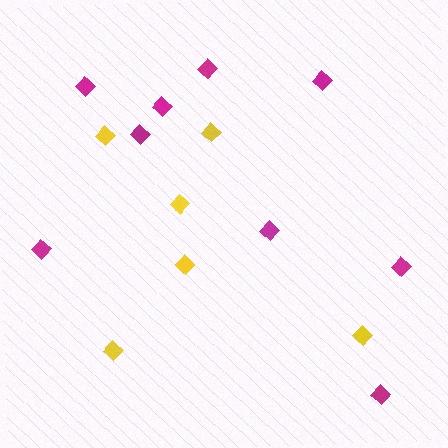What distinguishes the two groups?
There are 2 groups: one group of yellow diamonds (6) and one group of magenta diamonds (9).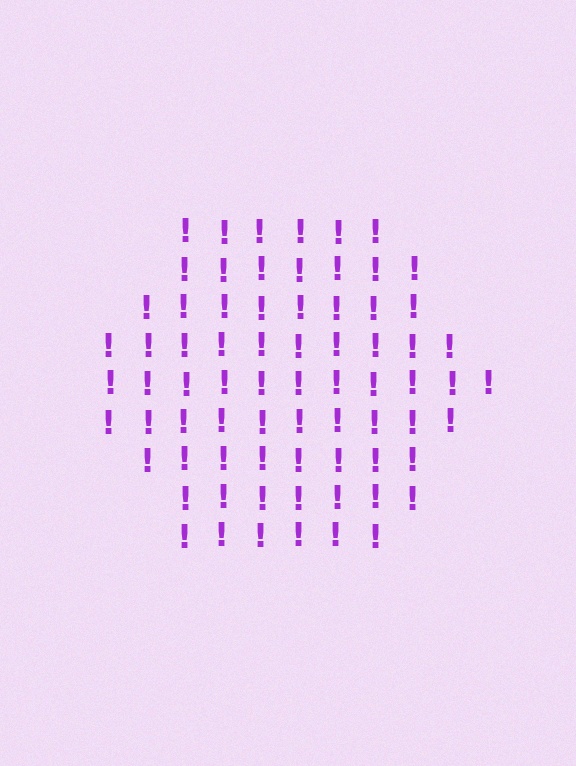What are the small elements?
The small elements are exclamation marks.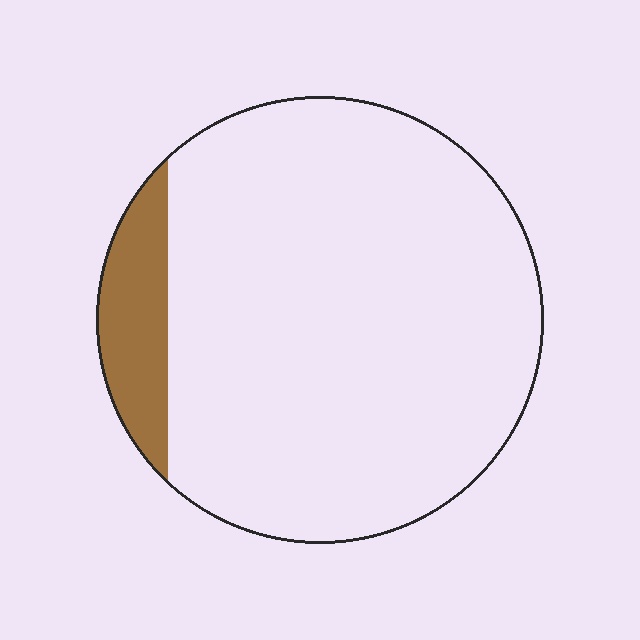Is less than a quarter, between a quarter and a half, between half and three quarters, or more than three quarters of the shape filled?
Less than a quarter.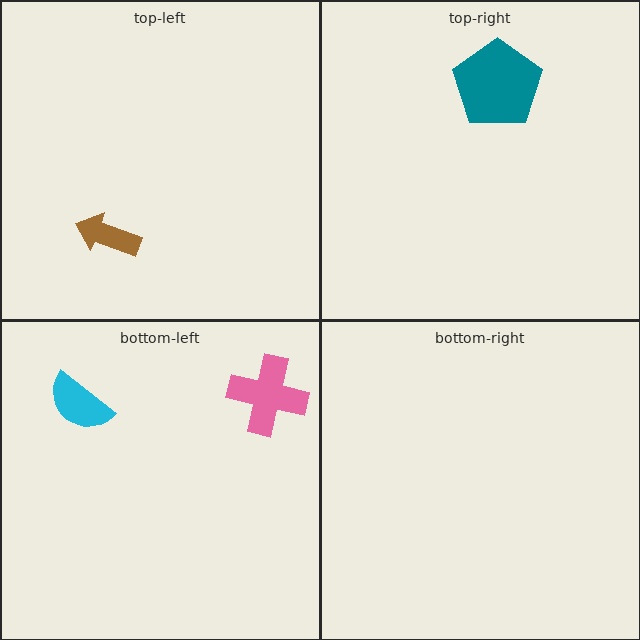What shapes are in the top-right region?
The teal pentagon.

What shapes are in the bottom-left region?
The cyan semicircle, the pink cross.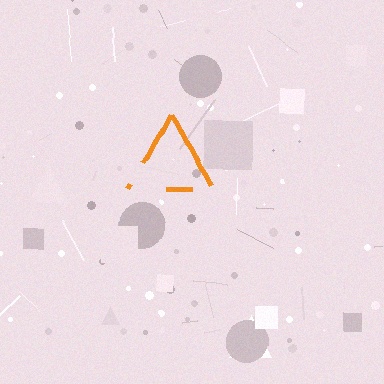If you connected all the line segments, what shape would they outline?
They would outline a triangle.